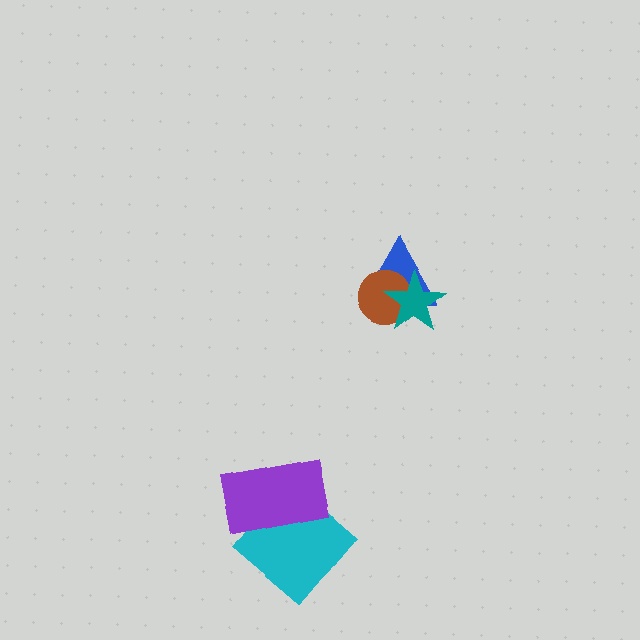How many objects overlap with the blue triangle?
2 objects overlap with the blue triangle.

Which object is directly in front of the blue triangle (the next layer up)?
The brown circle is directly in front of the blue triangle.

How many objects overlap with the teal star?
2 objects overlap with the teal star.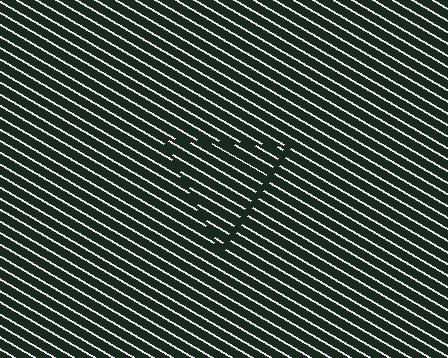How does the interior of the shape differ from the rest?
The interior of the shape contains the same grating, shifted by half a period — the contour is defined by the phase discontinuity where line-ends from the inner and outer gratings abut.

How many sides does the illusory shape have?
3 sides — the line-ends trace a triangle.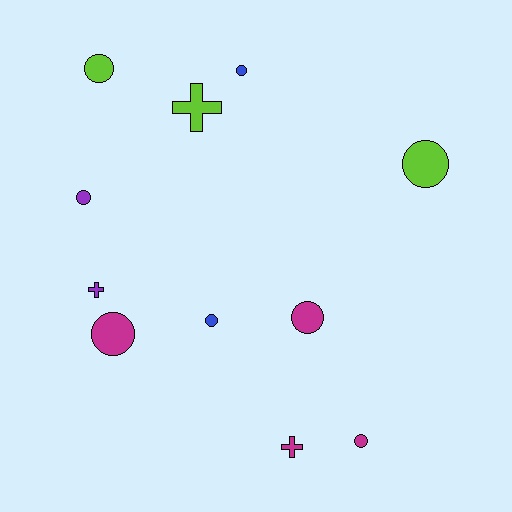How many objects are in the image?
There are 11 objects.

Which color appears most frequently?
Magenta, with 4 objects.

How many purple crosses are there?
There is 1 purple cross.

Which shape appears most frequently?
Circle, with 8 objects.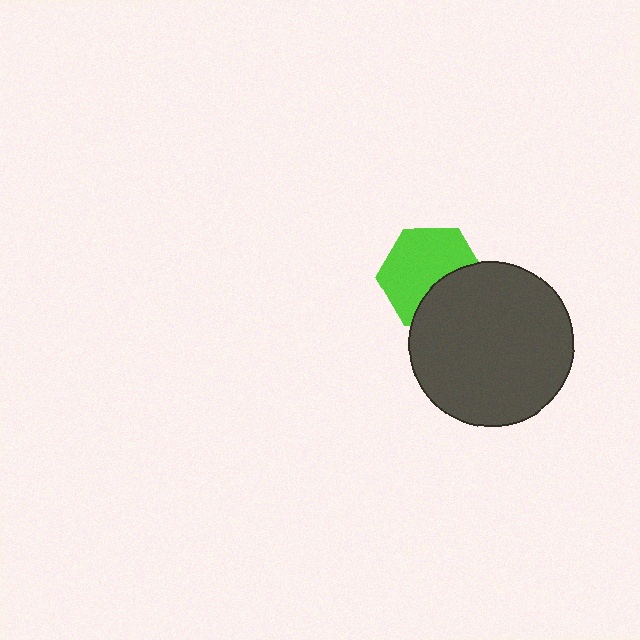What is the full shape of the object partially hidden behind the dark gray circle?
The partially hidden object is a lime hexagon.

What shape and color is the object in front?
The object in front is a dark gray circle.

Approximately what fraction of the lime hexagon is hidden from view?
Roughly 35% of the lime hexagon is hidden behind the dark gray circle.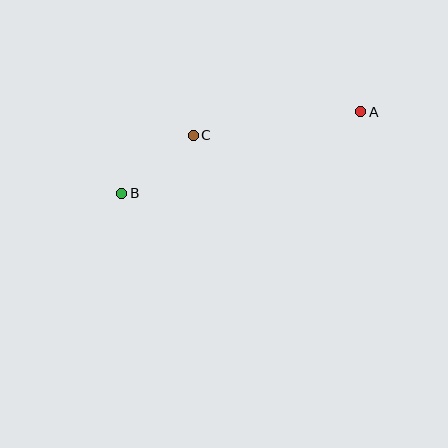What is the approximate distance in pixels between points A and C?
The distance between A and C is approximately 169 pixels.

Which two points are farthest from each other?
Points A and B are farthest from each other.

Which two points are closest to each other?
Points B and C are closest to each other.